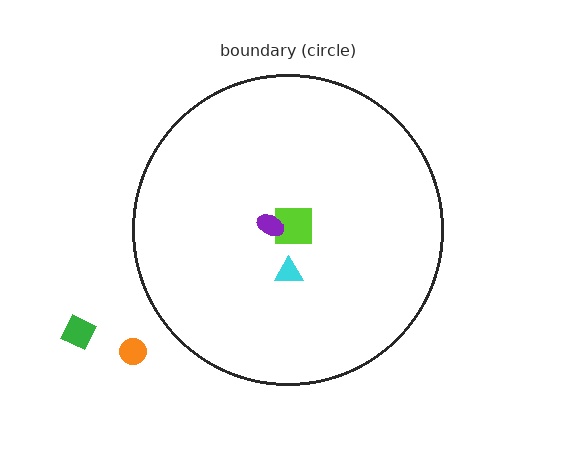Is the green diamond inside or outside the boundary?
Outside.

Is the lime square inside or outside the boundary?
Inside.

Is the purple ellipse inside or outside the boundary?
Inside.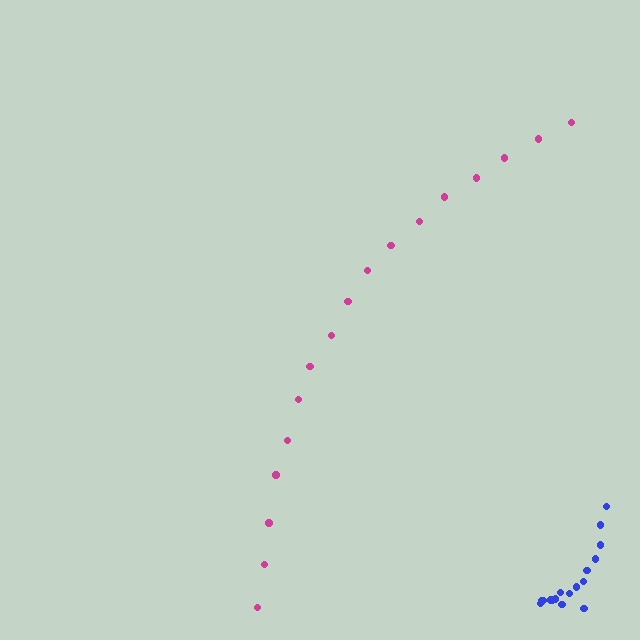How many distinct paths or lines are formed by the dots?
There are 2 distinct paths.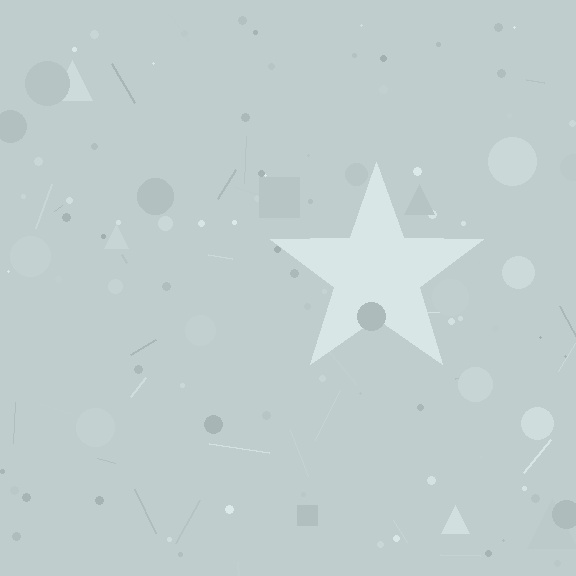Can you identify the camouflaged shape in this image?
The camouflaged shape is a star.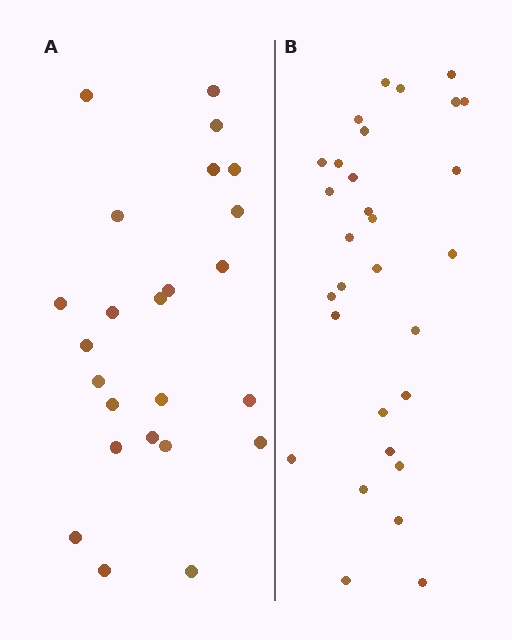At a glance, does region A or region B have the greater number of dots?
Region B (the right region) has more dots.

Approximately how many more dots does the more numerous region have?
Region B has about 6 more dots than region A.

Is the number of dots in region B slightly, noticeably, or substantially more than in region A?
Region B has noticeably more, but not dramatically so. The ratio is roughly 1.2 to 1.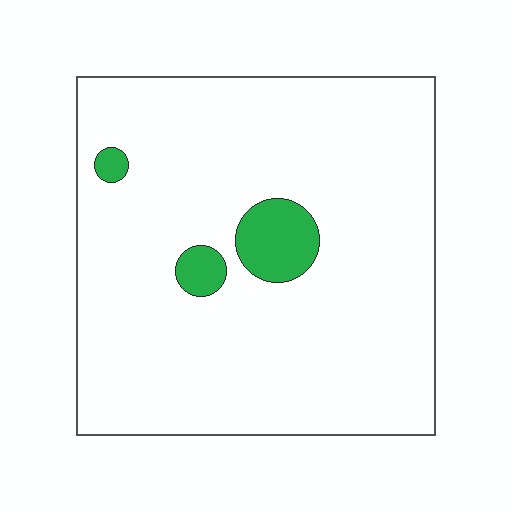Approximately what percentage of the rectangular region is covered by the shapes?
Approximately 5%.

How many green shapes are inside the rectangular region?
3.